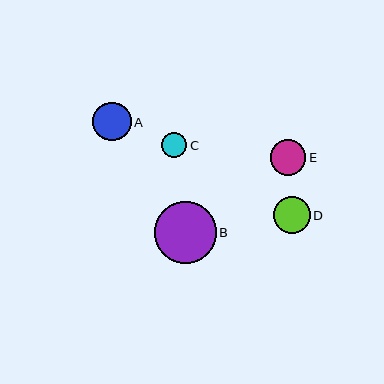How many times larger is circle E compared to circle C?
Circle E is approximately 1.4 times the size of circle C.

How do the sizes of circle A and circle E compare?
Circle A and circle E are approximately the same size.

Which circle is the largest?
Circle B is the largest with a size of approximately 62 pixels.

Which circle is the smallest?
Circle C is the smallest with a size of approximately 25 pixels.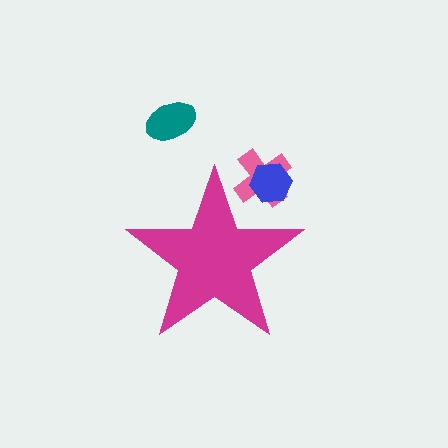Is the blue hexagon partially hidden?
Yes, the blue hexagon is partially hidden behind the magenta star.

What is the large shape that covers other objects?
A magenta star.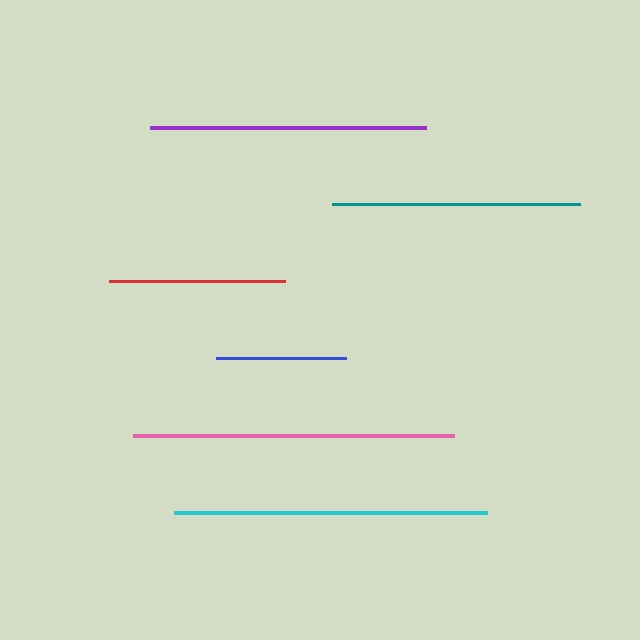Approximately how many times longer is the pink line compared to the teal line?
The pink line is approximately 1.3 times the length of the teal line.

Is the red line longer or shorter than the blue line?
The red line is longer than the blue line.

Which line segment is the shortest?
The blue line is the shortest at approximately 130 pixels.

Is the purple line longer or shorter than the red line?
The purple line is longer than the red line.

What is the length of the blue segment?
The blue segment is approximately 130 pixels long.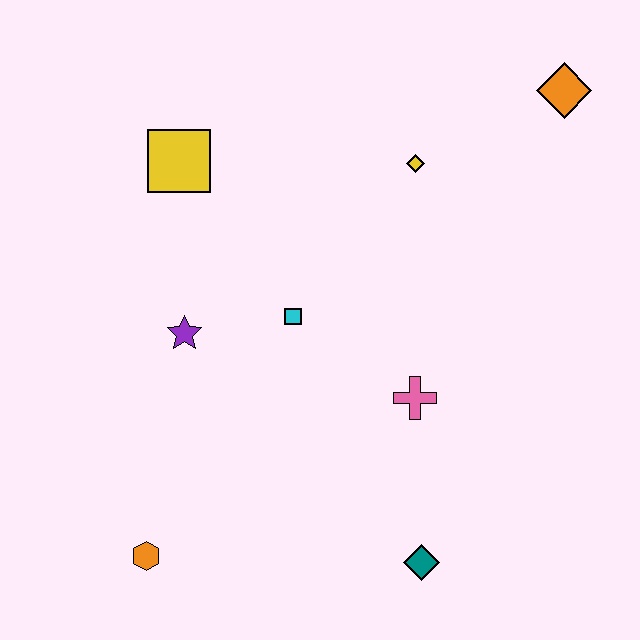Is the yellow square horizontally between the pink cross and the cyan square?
No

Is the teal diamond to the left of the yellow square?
No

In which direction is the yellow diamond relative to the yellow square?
The yellow diamond is to the right of the yellow square.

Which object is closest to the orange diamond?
The yellow diamond is closest to the orange diamond.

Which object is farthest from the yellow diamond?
The orange hexagon is farthest from the yellow diamond.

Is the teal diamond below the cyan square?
Yes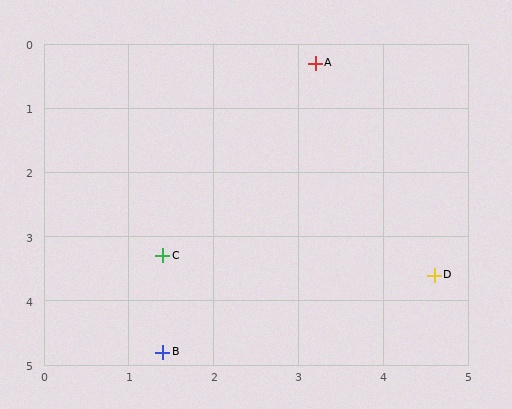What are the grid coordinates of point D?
Point D is at approximately (4.6, 3.6).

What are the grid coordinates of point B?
Point B is at approximately (1.4, 4.8).